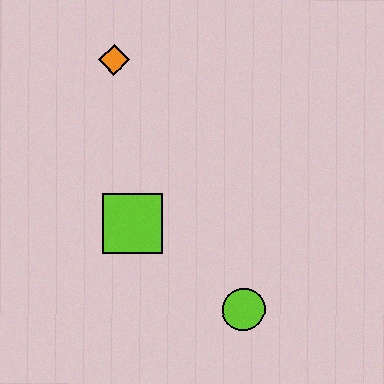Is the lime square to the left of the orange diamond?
No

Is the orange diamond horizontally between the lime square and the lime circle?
No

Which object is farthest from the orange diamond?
The lime circle is farthest from the orange diamond.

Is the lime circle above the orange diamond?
No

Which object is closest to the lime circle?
The lime square is closest to the lime circle.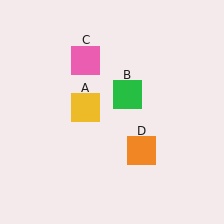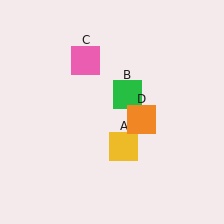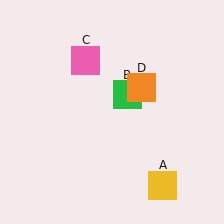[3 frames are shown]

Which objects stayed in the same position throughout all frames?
Green square (object B) and pink square (object C) remained stationary.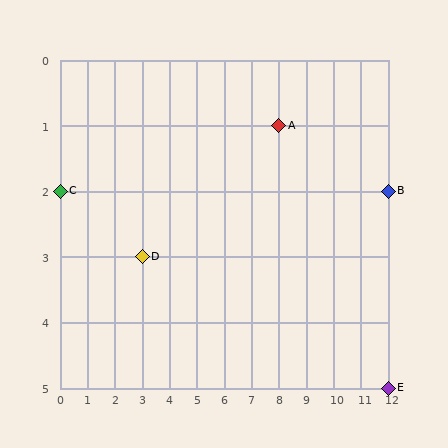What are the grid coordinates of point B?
Point B is at grid coordinates (12, 2).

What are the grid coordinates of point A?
Point A is at grid coordinates (8, 1).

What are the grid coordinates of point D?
Point D is at grid coordinates (3, 3).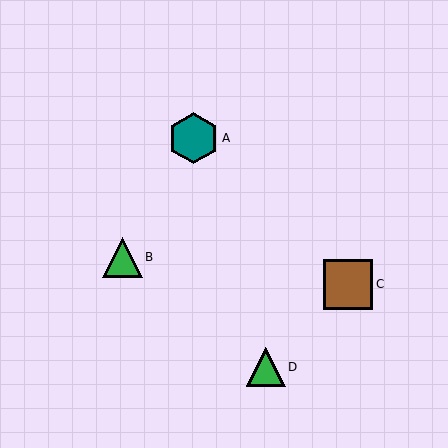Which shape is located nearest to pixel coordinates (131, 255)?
The green triangle (labeled B) at (122, 257) is nearest to that location.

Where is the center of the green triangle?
The center of the green triangle is at (122, 257).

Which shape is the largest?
The teal hexagon (labeled A) is the largest.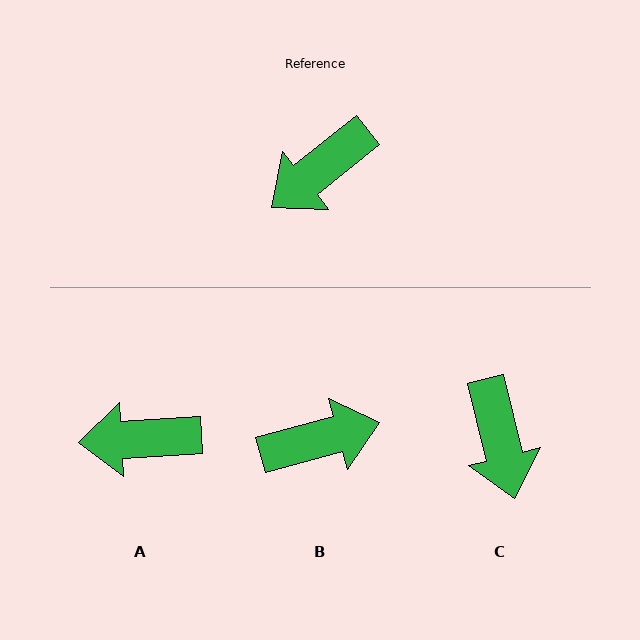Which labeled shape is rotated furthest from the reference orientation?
B, about 156 degrees away.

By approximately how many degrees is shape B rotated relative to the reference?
Approximately 156 degrees counter-clockwise.